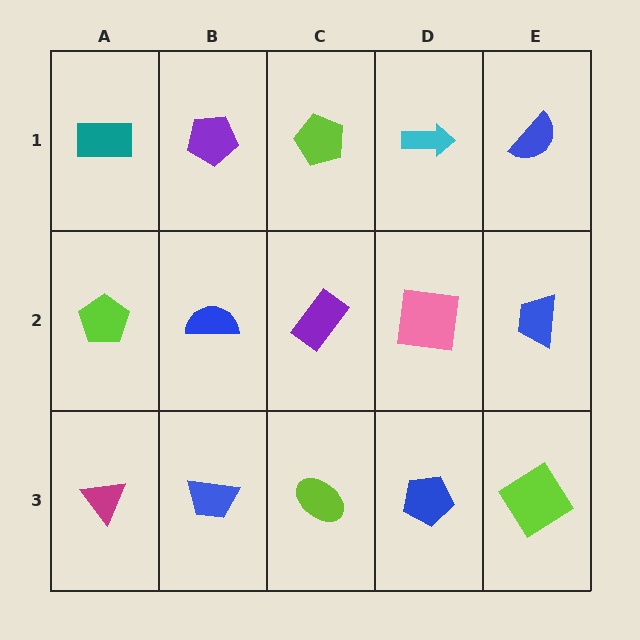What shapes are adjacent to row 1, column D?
A pink square (row 2, column D), a lime pentagon (row 1, column C), a blue semicircle (row 1, column E).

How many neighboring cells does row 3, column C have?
3.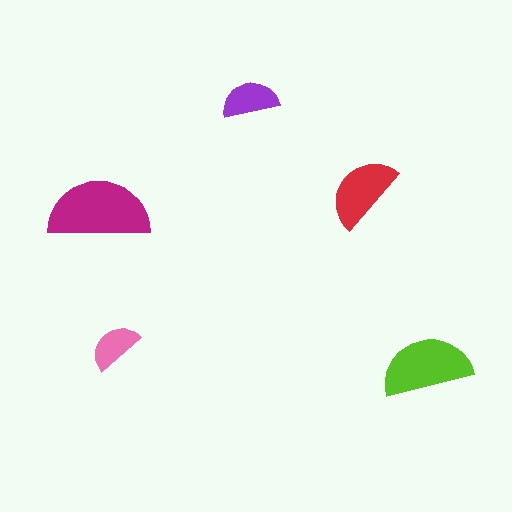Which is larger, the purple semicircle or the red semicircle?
The red one.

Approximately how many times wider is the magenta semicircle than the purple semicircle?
About 2 times wider.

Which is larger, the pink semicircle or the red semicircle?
The red one.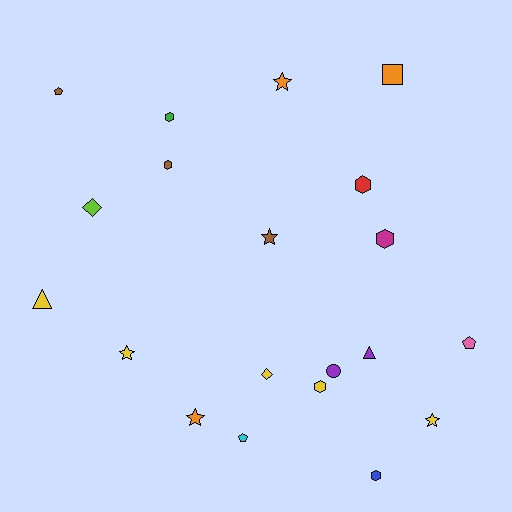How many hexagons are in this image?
There are 6 hexagons.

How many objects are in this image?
There are 20 objects.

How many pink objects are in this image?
There is 1 pink object.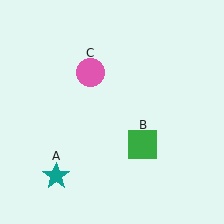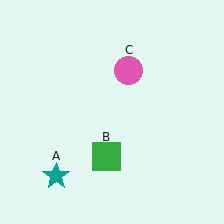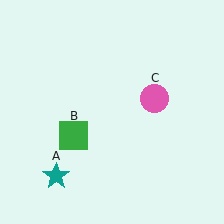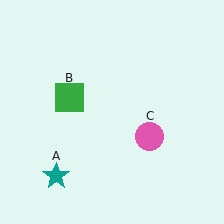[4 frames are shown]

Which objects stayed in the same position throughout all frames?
Teal star (object A) remained stationary.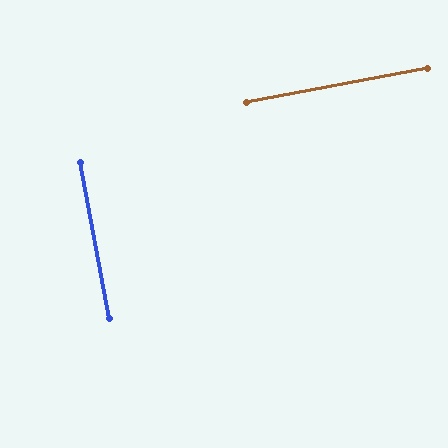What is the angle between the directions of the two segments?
Approximately 90 degrees.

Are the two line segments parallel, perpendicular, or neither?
Perpendicular — they meet at approximately 90°.